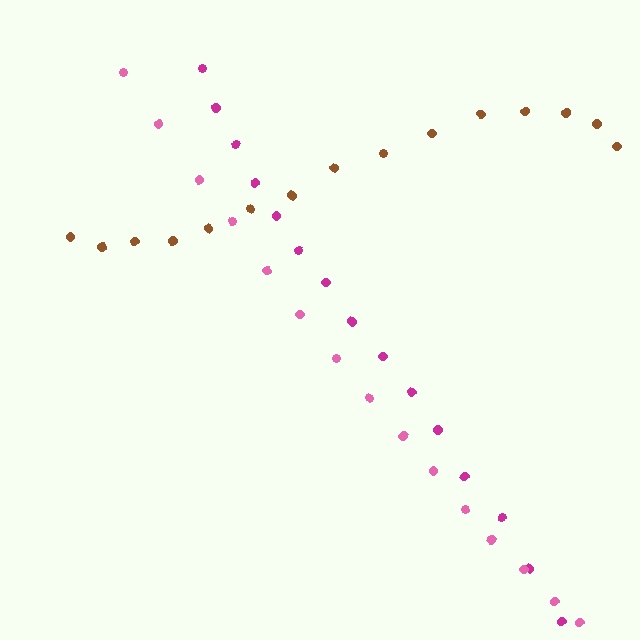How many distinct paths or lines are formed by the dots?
There are 3 distinct paths.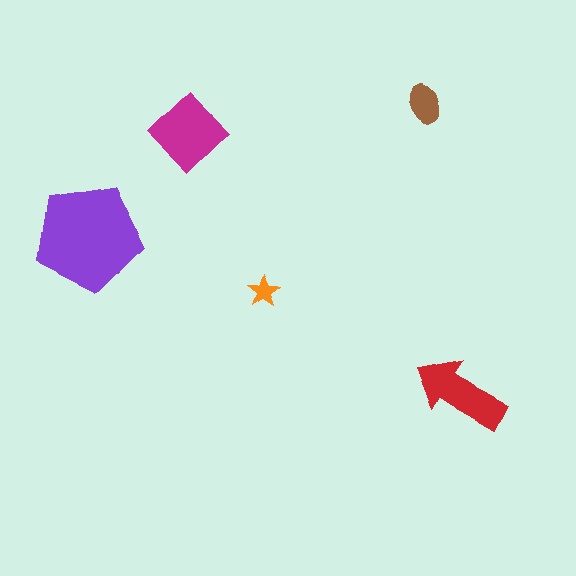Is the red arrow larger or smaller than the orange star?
Larger.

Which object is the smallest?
The orange star.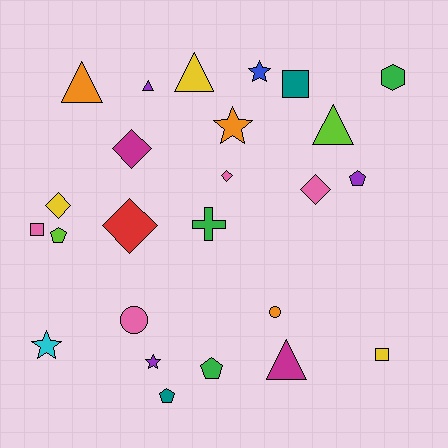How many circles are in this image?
There are 2 circles.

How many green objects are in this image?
There are 3 green objects.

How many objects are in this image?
There are 25 objects.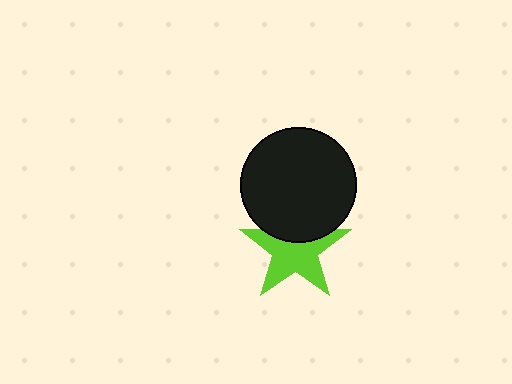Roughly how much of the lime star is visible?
Most of it is visible (roughly 69%).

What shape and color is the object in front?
The object in front is a black circle.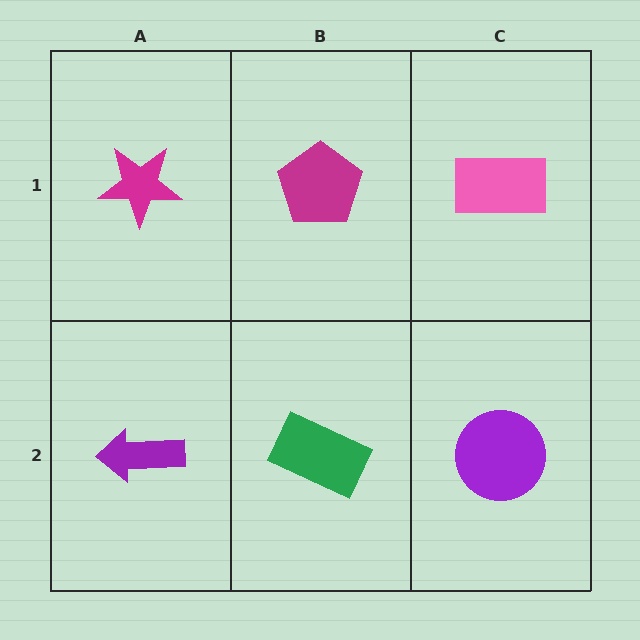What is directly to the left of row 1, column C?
A magenta pentagon.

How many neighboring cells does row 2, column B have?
3.